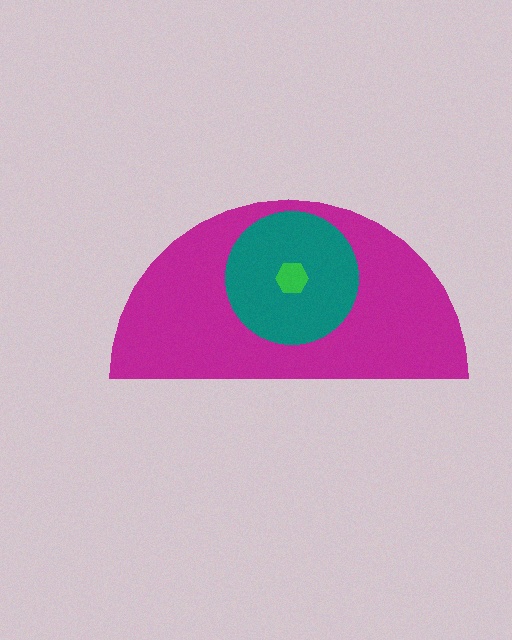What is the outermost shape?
The magenta semicircle.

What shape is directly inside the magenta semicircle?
The teal circle.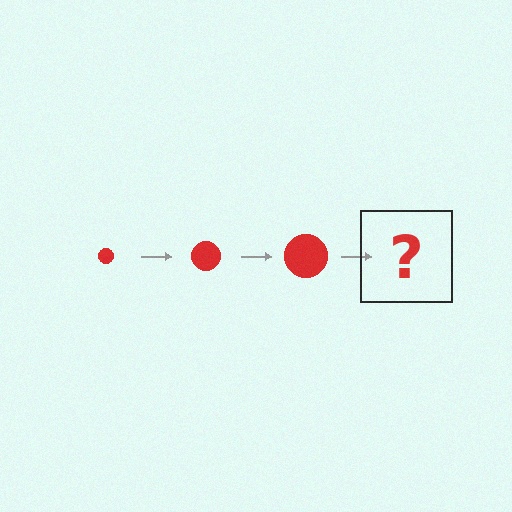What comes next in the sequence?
The next element should be a red circle, larger than the previous one.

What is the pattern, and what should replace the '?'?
The pattern is that the circle gets progressively larger each step. The '?' should be a red circle, larger than the previous one.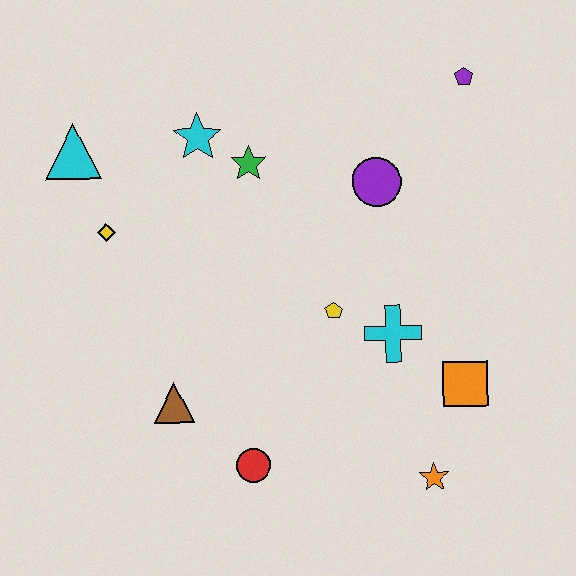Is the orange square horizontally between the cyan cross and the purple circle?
No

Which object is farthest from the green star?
The orange star is farthest from the green star.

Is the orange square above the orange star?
Yes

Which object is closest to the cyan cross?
The yellow pentagon is closest to the cyan cross.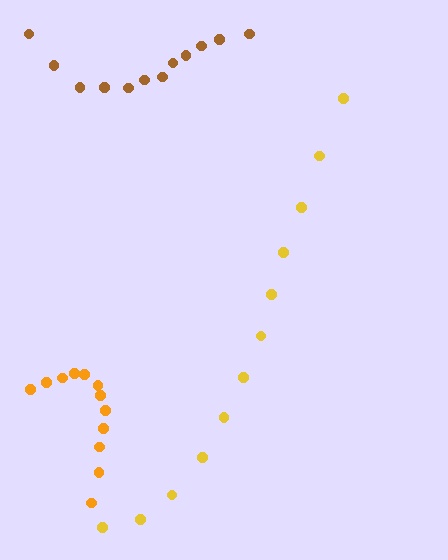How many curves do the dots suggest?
There are 3 distinct paths.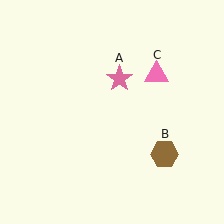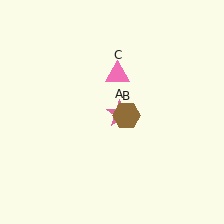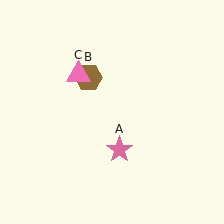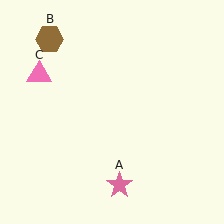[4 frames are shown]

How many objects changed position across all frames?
3 objects changed position: pink star (object A), brown hexagon (object B), pink triangle (object C).